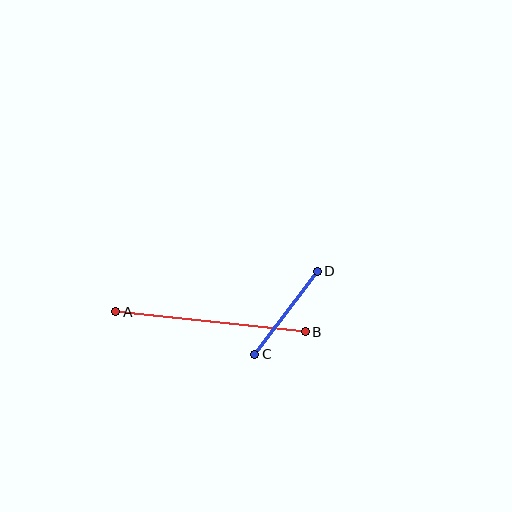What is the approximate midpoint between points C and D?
The midpoint is at approximately (286, 313) pixels.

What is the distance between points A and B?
The distance is approximately 191 pixels.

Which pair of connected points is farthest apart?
Points A and B are farthest apart.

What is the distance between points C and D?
The distance is approximately 104 pixels.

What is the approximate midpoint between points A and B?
The midpoint is at approximately (211, 322) pixels.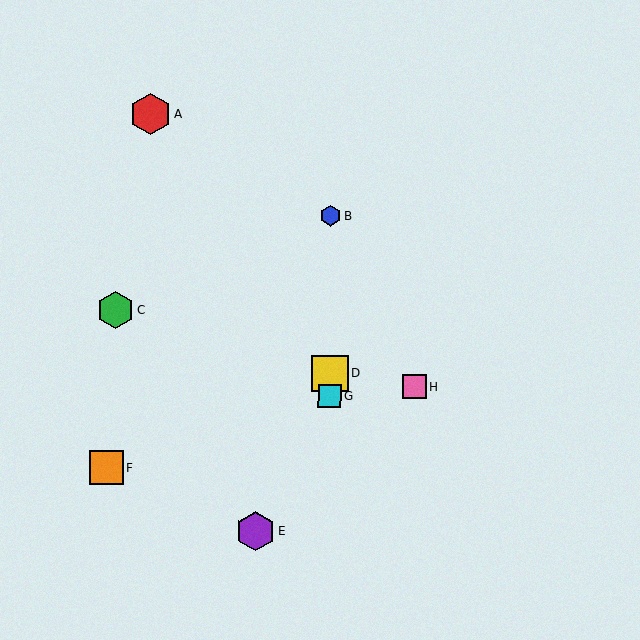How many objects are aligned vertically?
3 objects (B, D, G) are aligned vertically.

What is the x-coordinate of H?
Object H is at x≈414.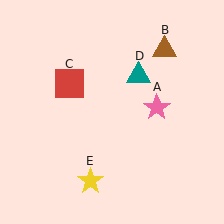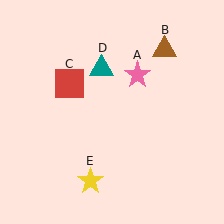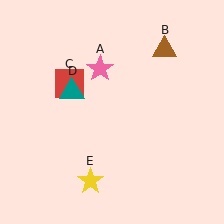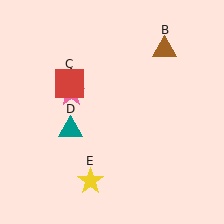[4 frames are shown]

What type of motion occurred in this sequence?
The pink star (object A), teal triangle (object D) rotated counterclockwise around the center of the scene.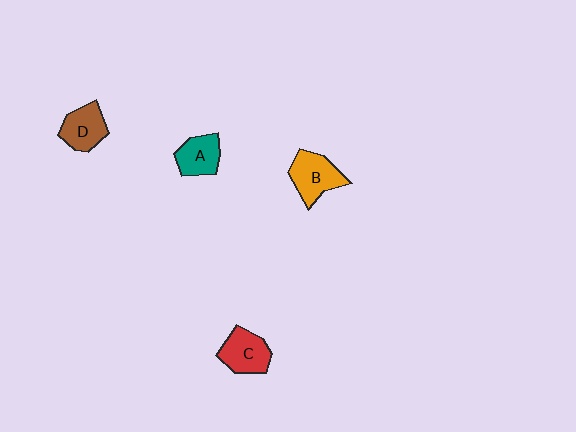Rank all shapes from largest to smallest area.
From largest to smallest: B (orange), C (red), D (brown), A (teal).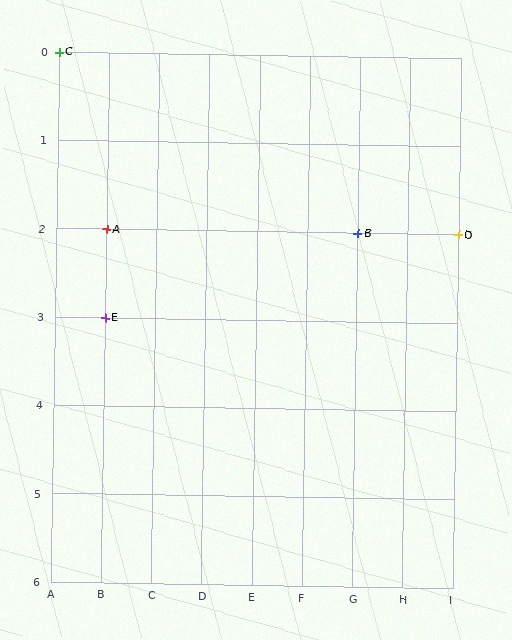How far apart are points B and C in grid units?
Points B and C are 6 columns and 2 rows apart (about 6.3 grid units diagonally).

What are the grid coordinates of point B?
Point B is at grid coordinates (G, 2).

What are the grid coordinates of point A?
Point A is at grid coordinates (B, 2).